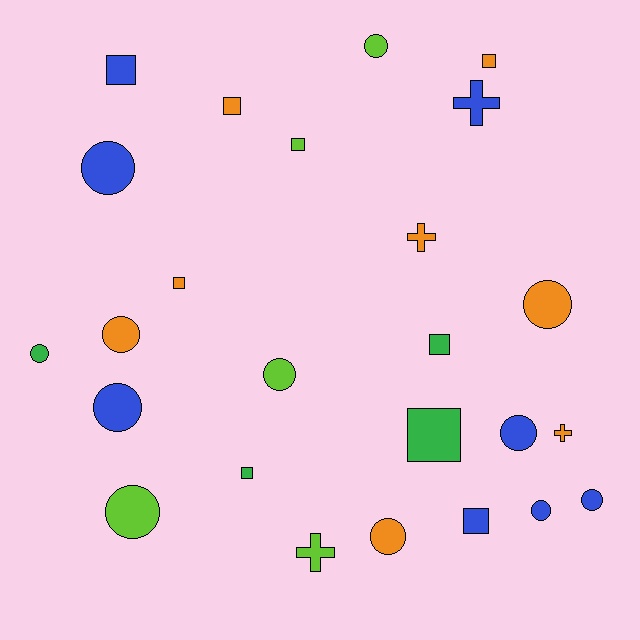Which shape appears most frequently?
Circle, with 12 objects.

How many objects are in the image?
There are 25 objects.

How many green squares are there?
There are 3 green squares.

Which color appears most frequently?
Blue, with 8 objects.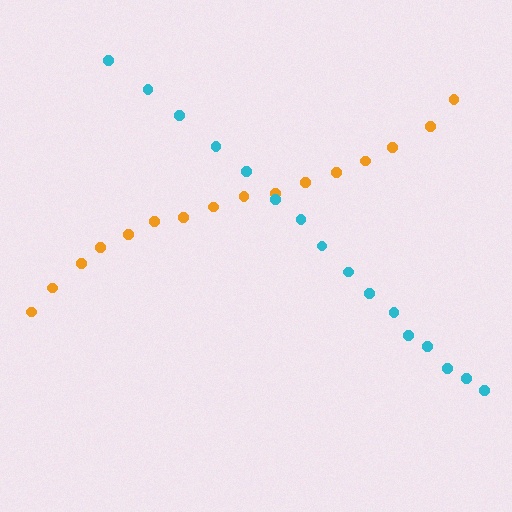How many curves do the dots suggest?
There are 2 distinct paths.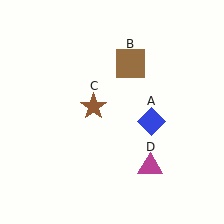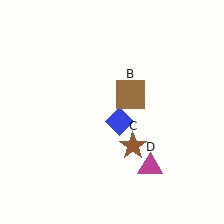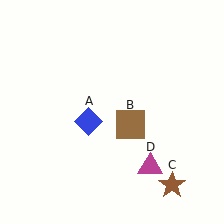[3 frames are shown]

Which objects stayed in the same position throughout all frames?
Magenta triangle (object D) remained stationary.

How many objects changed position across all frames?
3 objects changed position: blue diamond (object A), brown square (object B), brown star (object C).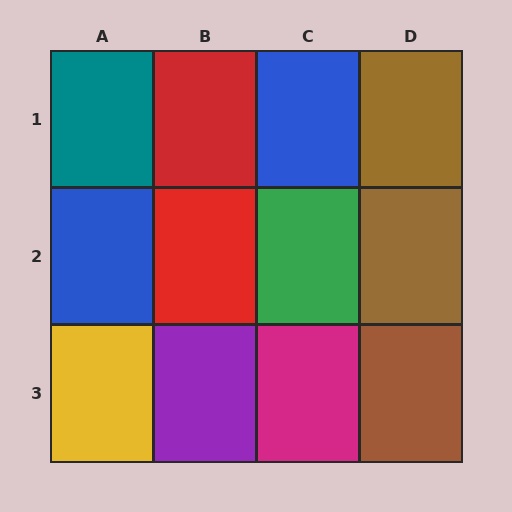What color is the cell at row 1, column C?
Blue.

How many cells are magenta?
1 cell is magenta.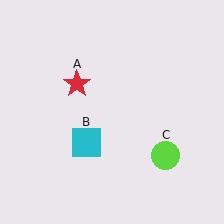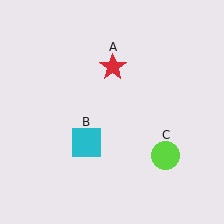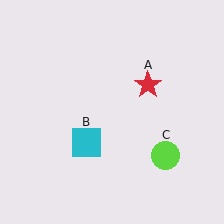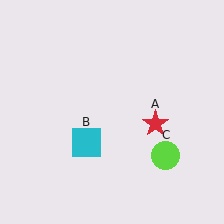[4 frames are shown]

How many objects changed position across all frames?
1 object changed position: red star (object A).